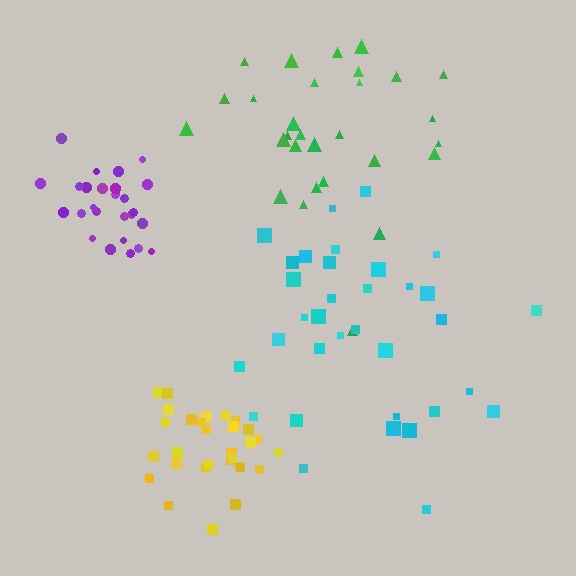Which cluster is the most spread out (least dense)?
Green.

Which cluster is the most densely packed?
Yellow.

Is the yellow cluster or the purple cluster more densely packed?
Yellow.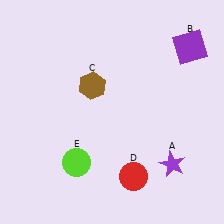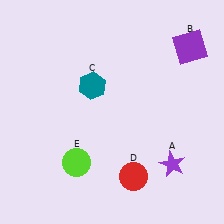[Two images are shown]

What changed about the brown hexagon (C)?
In Image 1, C is brown. In Image 2, it changed to teal.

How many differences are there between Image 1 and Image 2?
There is 1 difference between the two images.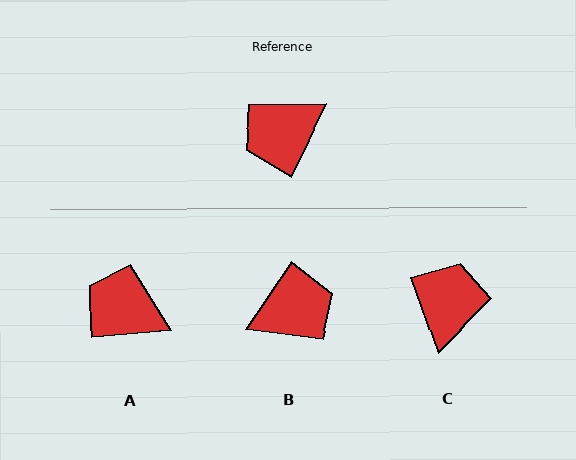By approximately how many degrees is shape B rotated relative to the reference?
Approximately 172 degrees counter-clockwise.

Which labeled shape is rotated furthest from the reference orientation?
B, about 172 degrees away.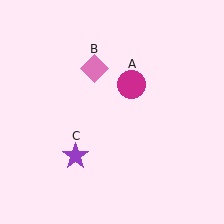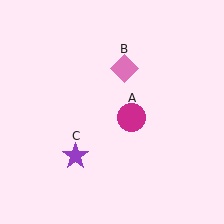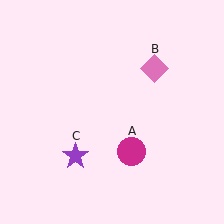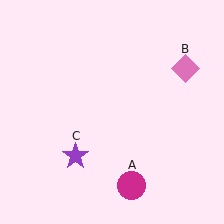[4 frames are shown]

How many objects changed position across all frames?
2 objects changed position: magenta circle (object A), pink diamond (object B).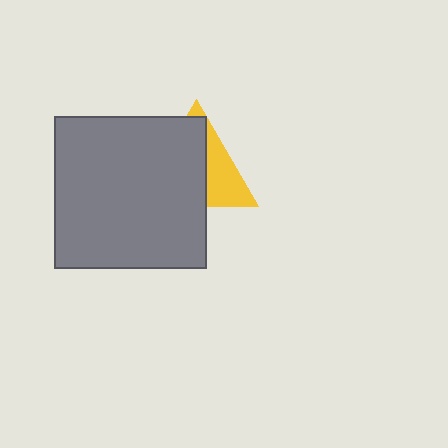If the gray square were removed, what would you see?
You would see the complete yellow triangle.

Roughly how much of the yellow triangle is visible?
A small part of it is visible (roughly 36%).